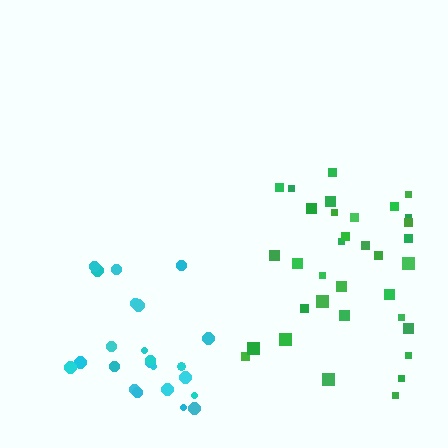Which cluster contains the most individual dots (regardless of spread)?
Green (34).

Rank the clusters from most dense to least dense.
cyan, green.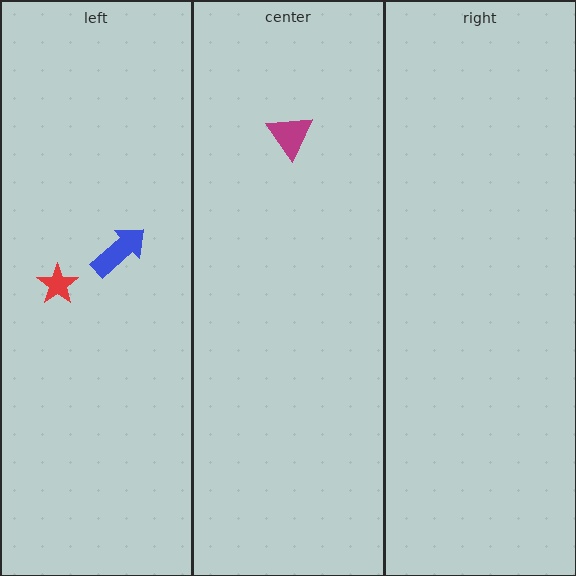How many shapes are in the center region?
1.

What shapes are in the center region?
The magenta triangle.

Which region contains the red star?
The left region.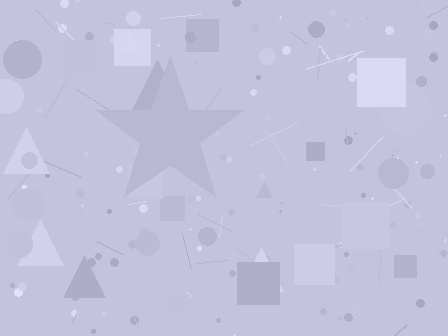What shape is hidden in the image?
A star is hidden in the image.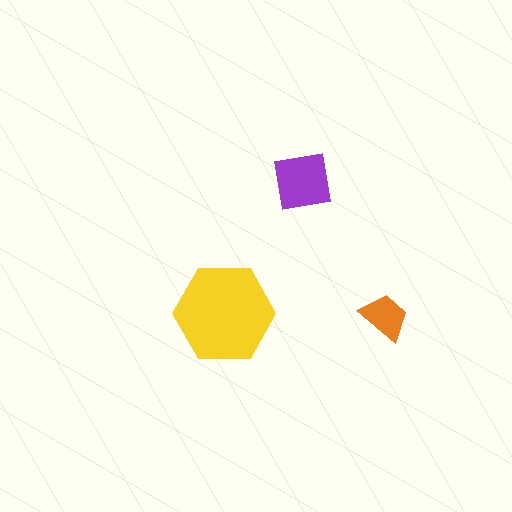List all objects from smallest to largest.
The orange trapezoid, the purple square, the yellow hexagon.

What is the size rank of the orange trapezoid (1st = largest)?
3rd.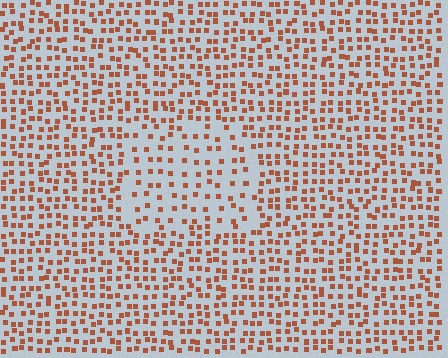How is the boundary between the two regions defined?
The boundary is defined by a change in element density (approximately 1.8x ratio). All elements are the same color, size, and shape.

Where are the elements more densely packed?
The elements are more densely packed outside the rectangle boundary.